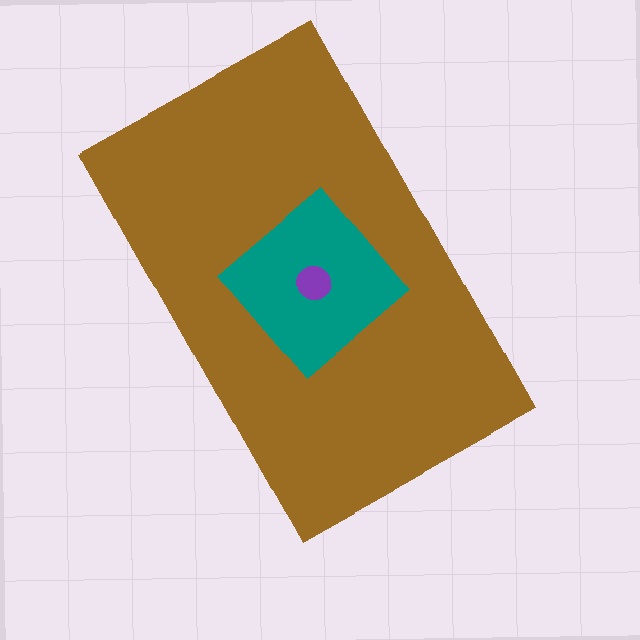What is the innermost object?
The purple circle.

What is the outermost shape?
The brown rectangle.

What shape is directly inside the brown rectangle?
The teal diamond.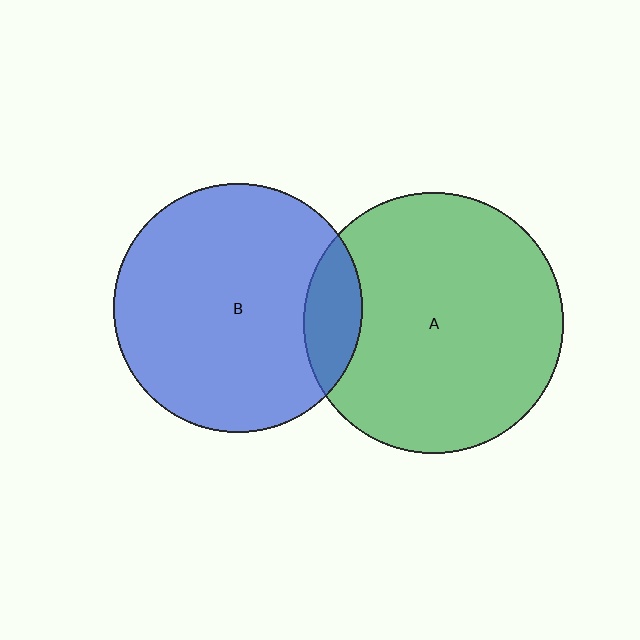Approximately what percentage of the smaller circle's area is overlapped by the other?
Approximately 15%.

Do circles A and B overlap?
Yes.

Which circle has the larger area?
Circle A (green).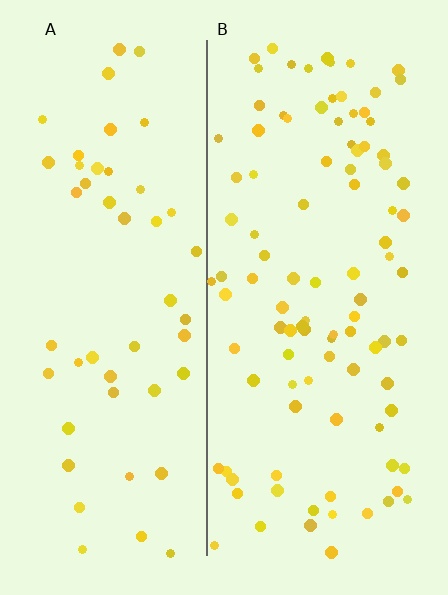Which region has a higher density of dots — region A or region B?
B (the right).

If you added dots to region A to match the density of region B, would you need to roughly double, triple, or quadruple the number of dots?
Approximately double.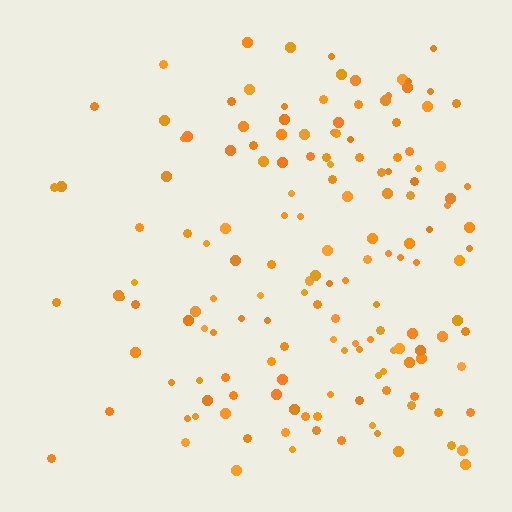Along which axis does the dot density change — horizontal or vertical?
Horizontal.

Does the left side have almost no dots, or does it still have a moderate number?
Still a moderate number, just noticeably fewer than the right.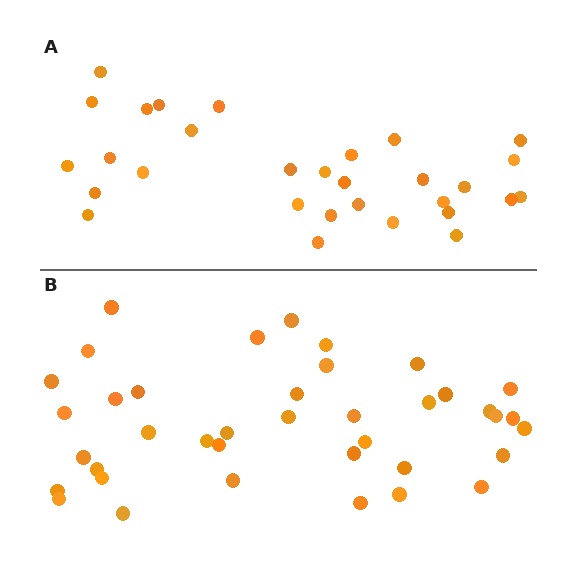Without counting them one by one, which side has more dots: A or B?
Region B (the bottom region) has more dots.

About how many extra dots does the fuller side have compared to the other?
Region B has roughly 8 or so more dots than region A.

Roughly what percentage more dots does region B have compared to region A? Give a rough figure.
About 30% more.